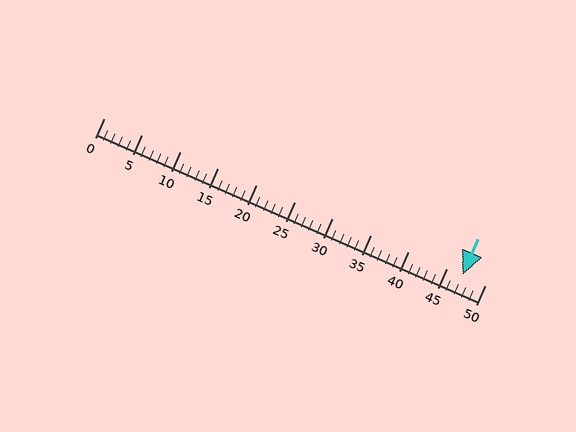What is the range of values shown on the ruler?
The ruler shows values from 0 to 50.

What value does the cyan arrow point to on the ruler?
The cyan arrow points to approximately 47.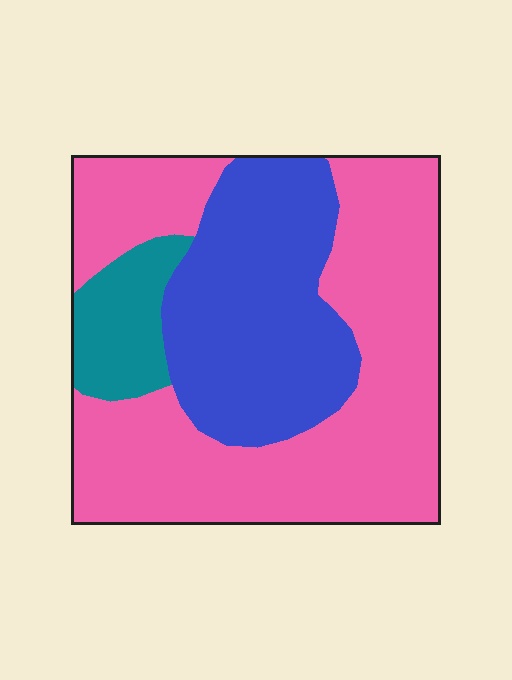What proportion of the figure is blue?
Blue covers 32% of the figure.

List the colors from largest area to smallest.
From largest to smallest: pink, blue, teal.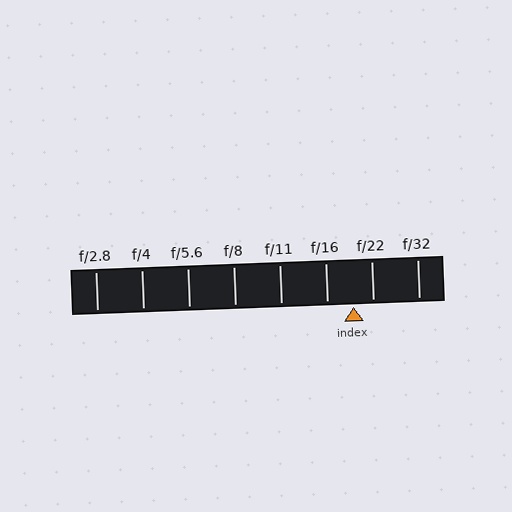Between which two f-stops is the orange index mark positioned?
The index mark is between f/16 and f/22.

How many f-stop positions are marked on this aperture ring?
There are 8 f-stop positions marked.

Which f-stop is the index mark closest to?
The index mark is closest to f/22.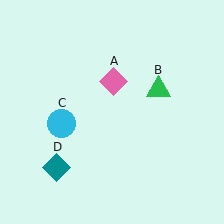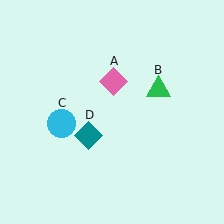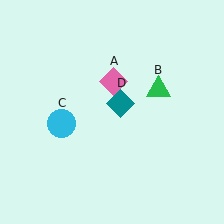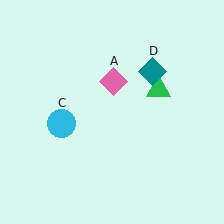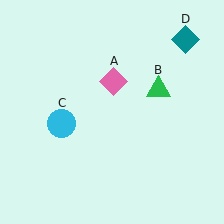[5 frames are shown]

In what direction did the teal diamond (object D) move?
The teal diamond (object D) moved up and to the right.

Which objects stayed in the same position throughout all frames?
Pink diamond (object A) and green triangle (object B) and cyan circle (object C) remained stationary.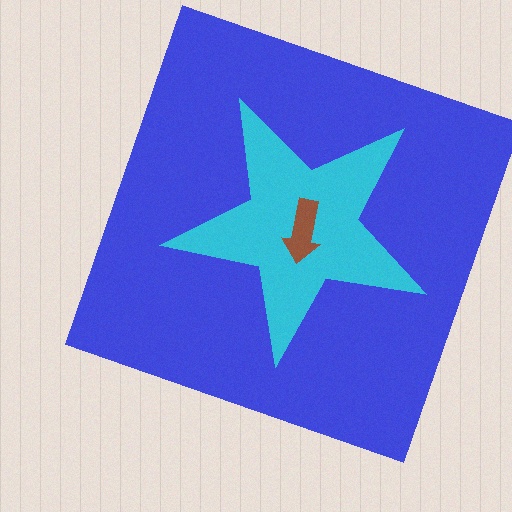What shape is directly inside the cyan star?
The brown arrow.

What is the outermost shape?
The blue square.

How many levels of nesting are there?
3.